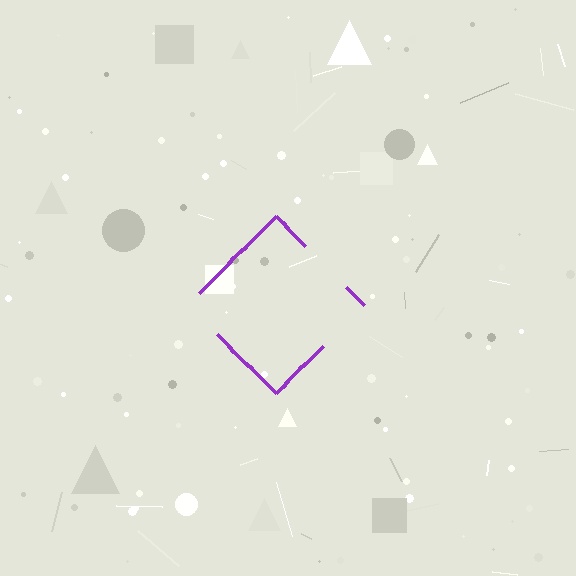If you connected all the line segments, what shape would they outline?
They would outline a diamond.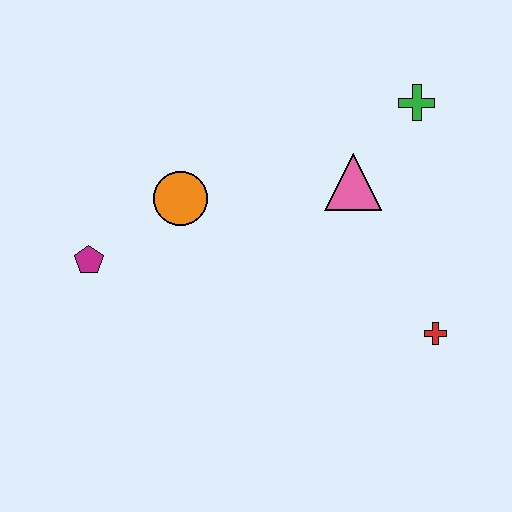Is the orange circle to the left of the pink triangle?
Yes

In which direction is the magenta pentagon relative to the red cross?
The magenta pentagon is to the left of the red cross.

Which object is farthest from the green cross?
The magenta pentagon is farthest from the green cross.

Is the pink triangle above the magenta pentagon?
Yes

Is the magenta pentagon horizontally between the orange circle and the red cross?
No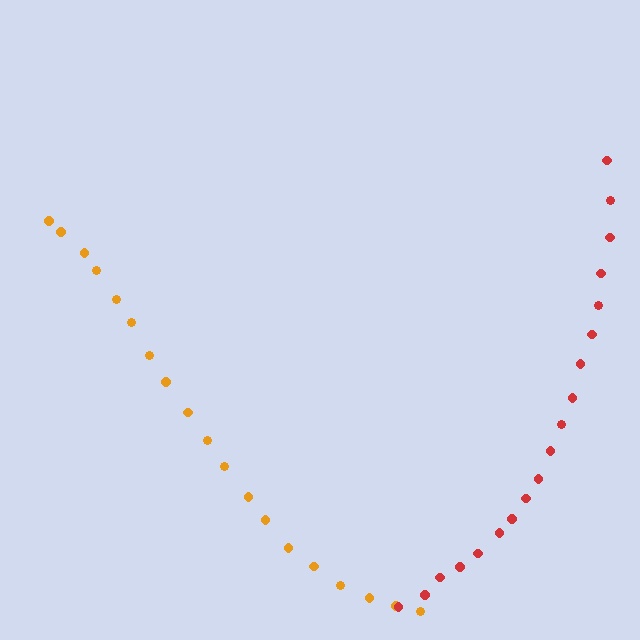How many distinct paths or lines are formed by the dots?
There are 2 distinct paths.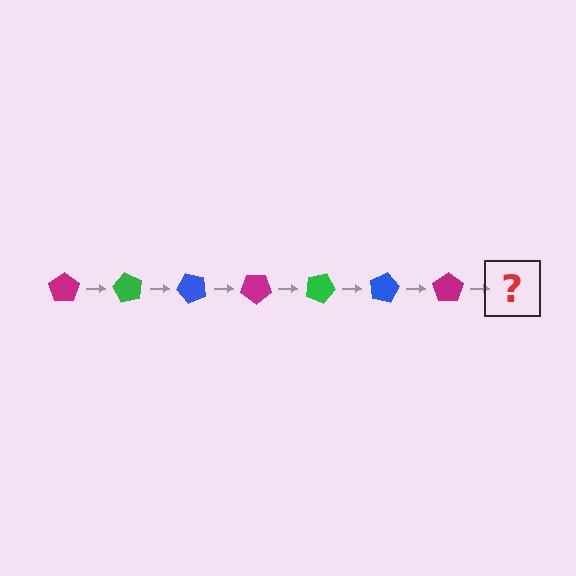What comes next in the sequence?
The next element should be a green pentagon, rotated 420 degrees from the start.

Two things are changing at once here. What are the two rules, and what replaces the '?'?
The two rules are that it rotates 60 degrees each step and the color cycles through magenta, green, and blue. The '?' should be a green pentagon, rotated 420 degrees from the start.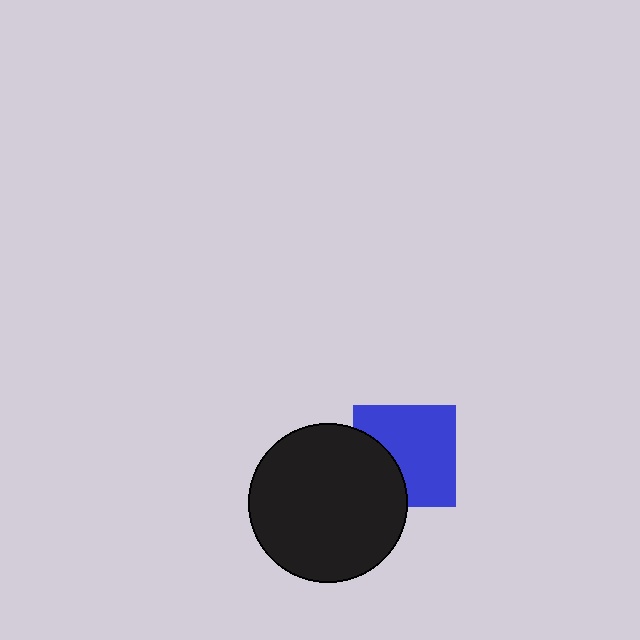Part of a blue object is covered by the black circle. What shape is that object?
It is a square.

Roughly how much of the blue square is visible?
Most of it is visible (roughly 69%).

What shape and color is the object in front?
The object in front is a black circle.